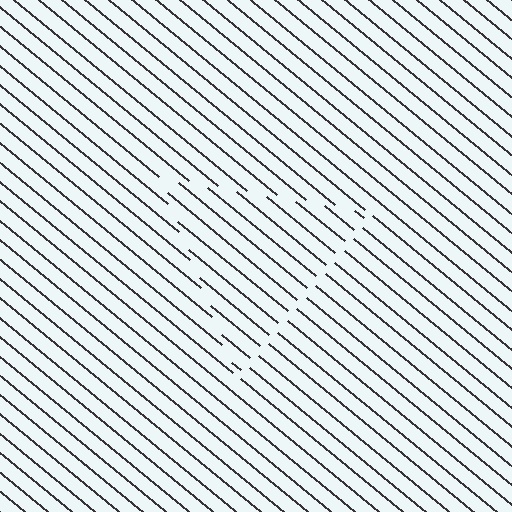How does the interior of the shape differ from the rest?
The interior of the shape contains the same grating, shifted by half a period — the contour is defined by the phase discontinuity where line-ends from the inner and outer gratings abut.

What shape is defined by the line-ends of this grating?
An illusory triangle. The interior of the shape contains the same grating, shifted by half a period — the contour is defined by the phase discontinuity where line-ends from the inner and outer gratings abut.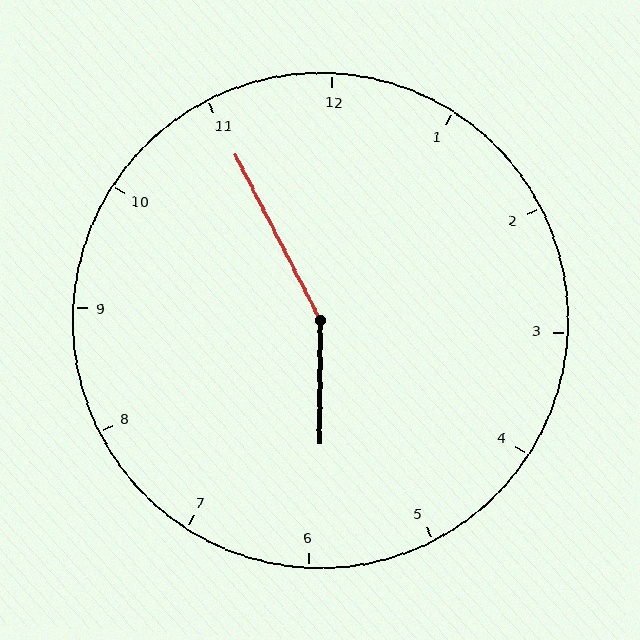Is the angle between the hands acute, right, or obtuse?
It is obtuse.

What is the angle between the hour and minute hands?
Approximately 152 degrees.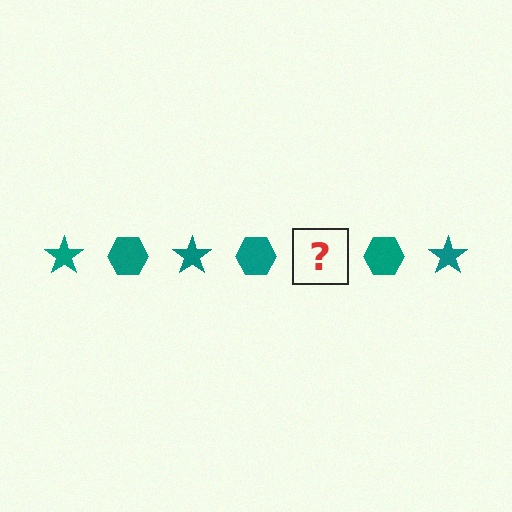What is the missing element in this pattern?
The missing element is a teal star.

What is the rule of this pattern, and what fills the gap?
The rule is that the pattern cycles through star, hexagon shapes in teal. The gap should be filled with a teal star.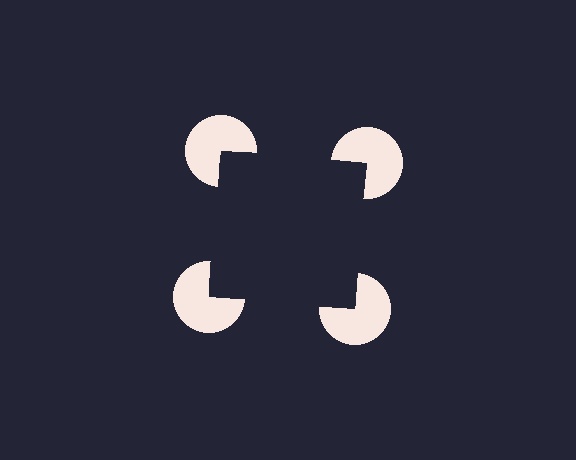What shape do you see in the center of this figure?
An illusory square — its edges are inferred from the aligned wedge cuts in the pac-man discs, not physically drawn.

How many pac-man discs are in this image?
There are 4 — one at each vertex of the illusory square.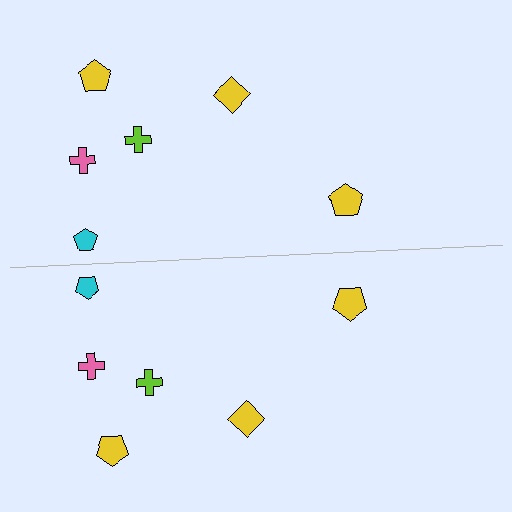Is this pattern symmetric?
Yes, this pattern has bilateral (reflection) symmetry.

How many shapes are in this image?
There are 12 shapes in this image.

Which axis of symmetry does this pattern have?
The pattern has a horizontal axis of symmetry running through the center of the image.